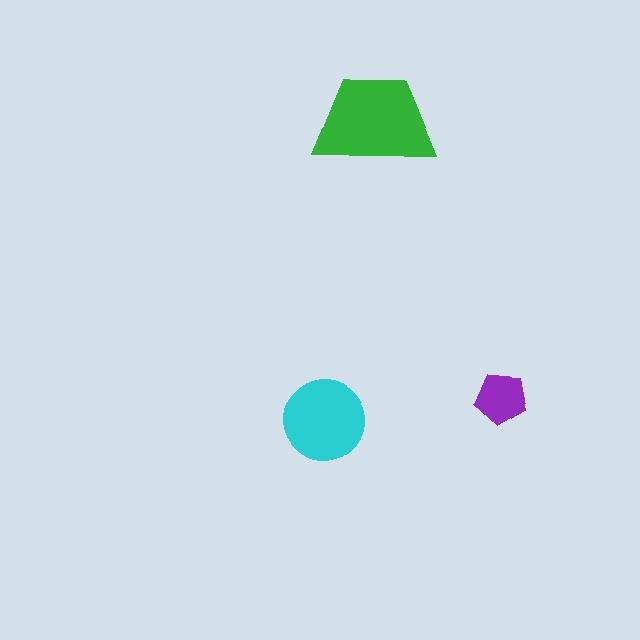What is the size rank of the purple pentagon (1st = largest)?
3rd.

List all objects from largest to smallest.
The green trapezoid, the cyan circle, the purple pentagon.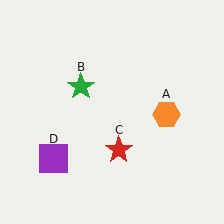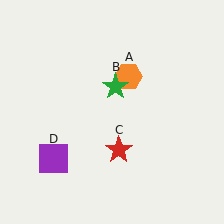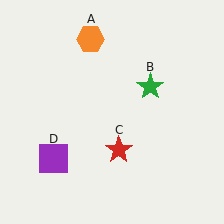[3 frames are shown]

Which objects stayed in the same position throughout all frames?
Red star (object C) and purple square (object D) remained stationary.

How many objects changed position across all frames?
2 objects changed position: orange hexagon (object A), green star (object B).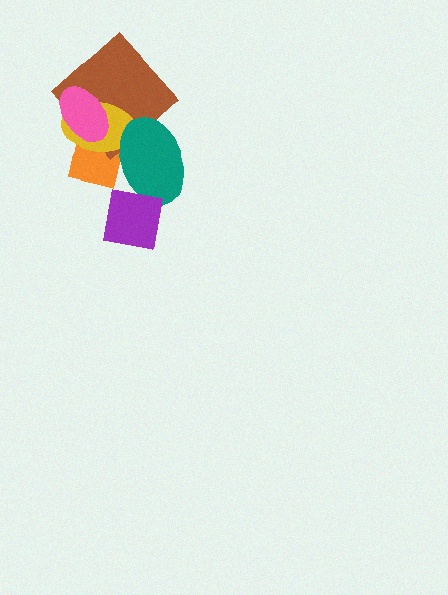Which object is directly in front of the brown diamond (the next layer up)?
The yellow ellipse is directly in front of the brown diamond.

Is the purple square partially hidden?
No, no other shape covers it.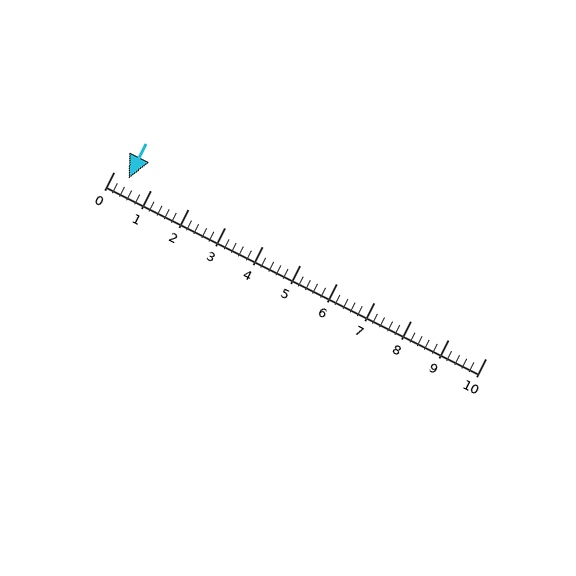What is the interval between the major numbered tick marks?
The major tick marks are spaced 1 units apart.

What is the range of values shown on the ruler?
The ruler shows values from 0 to 10.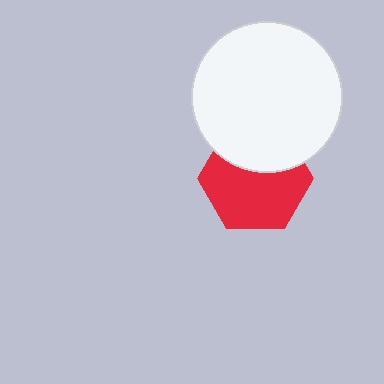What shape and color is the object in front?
The object in front is a white circle.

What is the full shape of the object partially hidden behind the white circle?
The partially hidden object is a red hexagon.